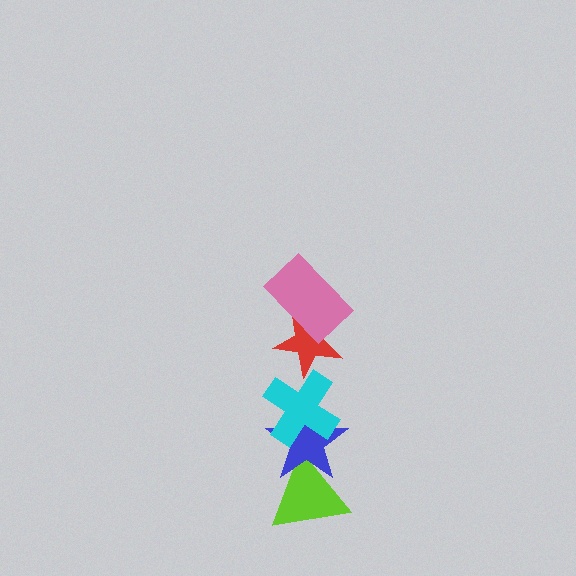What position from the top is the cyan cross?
The cyan cross is 3rd from the top.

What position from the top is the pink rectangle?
The pink rectangle is 1st from the top.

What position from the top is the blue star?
The blue star is 4th from the top.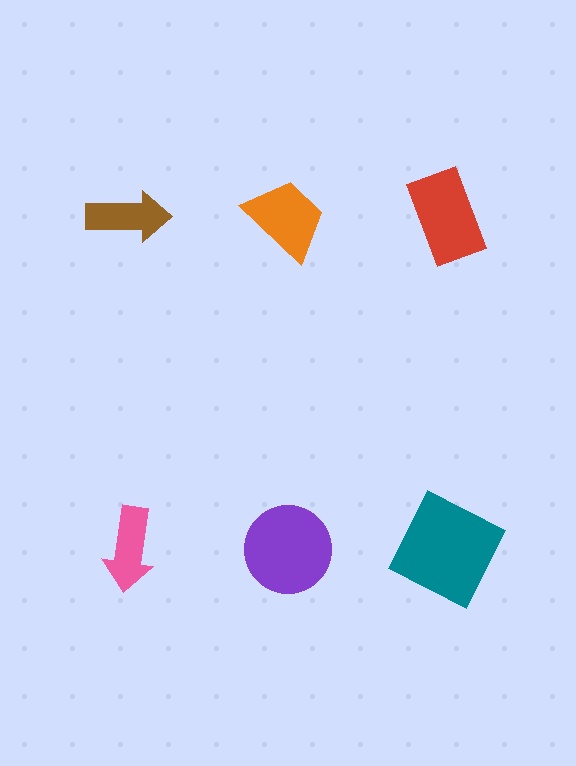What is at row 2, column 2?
A purple circle.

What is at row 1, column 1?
A brown arrow.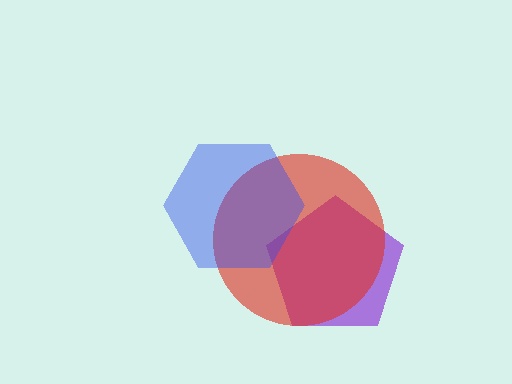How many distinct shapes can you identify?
There are 3 distinct shapes: a purple pentagon, a red circle, a blue hexagon.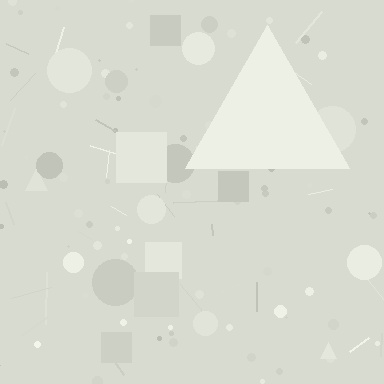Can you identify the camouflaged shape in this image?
The camouflaged shape is a triangle.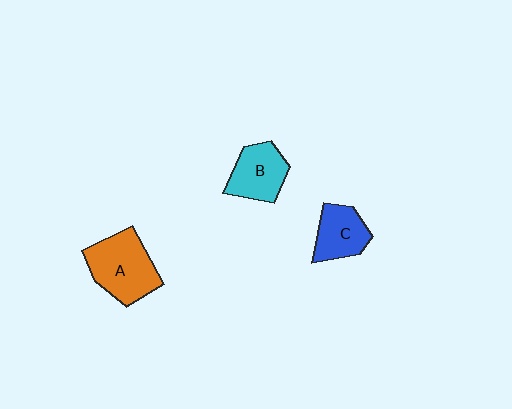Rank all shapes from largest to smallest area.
From largest to smallest: A (orange), B (cyan), C (blue).